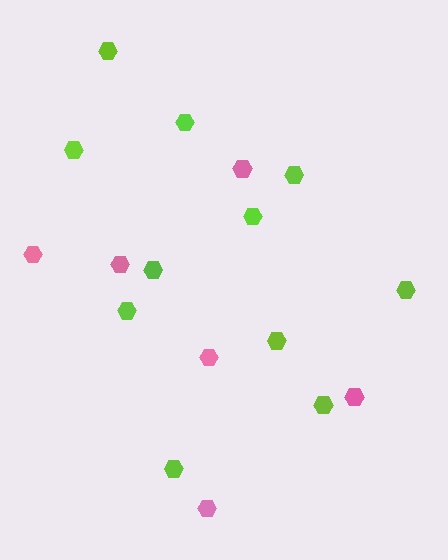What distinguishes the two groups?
There are 2 groups: one group of pink hexagons (6) and one group of lime hexagons (11).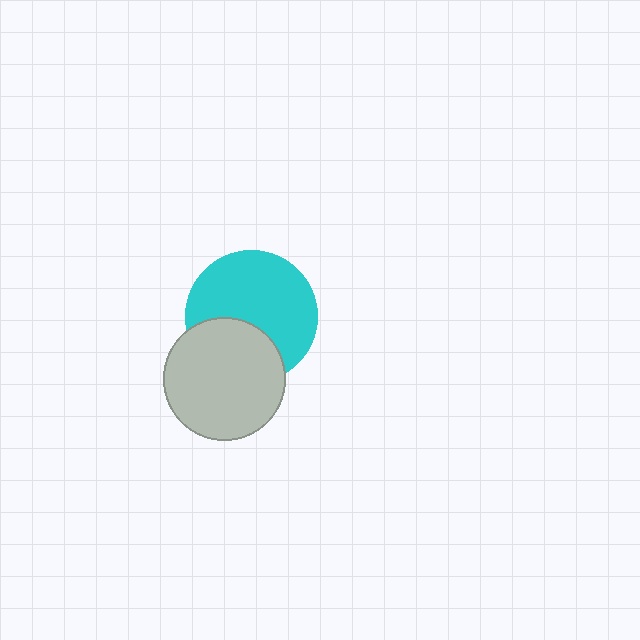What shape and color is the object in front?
The object in front is a light gray circle.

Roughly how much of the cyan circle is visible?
Most of it is visible (roughly 67%).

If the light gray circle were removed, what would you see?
You would see the complete cyan circle.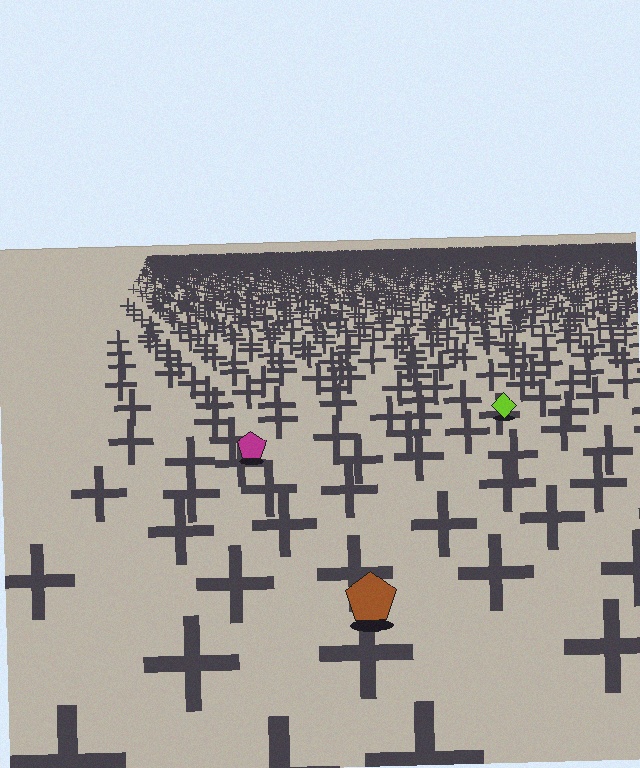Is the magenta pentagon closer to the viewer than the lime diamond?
Yes. The magenta pentagon is closer — you can tell from the texture gradient: the ground texture is coarser near it.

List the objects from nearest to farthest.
From nearest to farthest: the brown pentagon, the magenta pentagon, the lime diamond.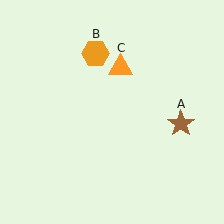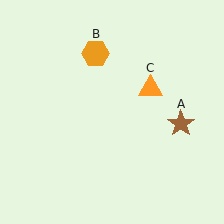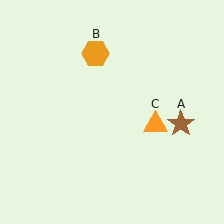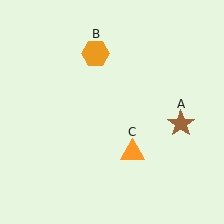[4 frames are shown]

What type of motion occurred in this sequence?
The orange triangle (object C) rotated clockwise around the center of the scene.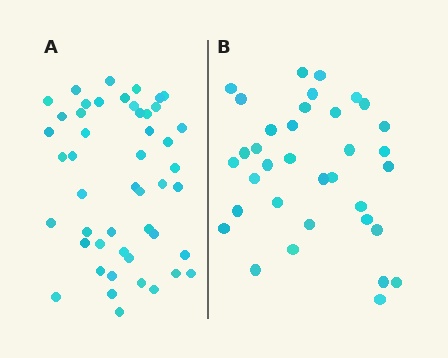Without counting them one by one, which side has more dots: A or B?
Region A (the left region) has more dots.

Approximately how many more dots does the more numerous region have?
Region A has approximately 15 more dots than region B.